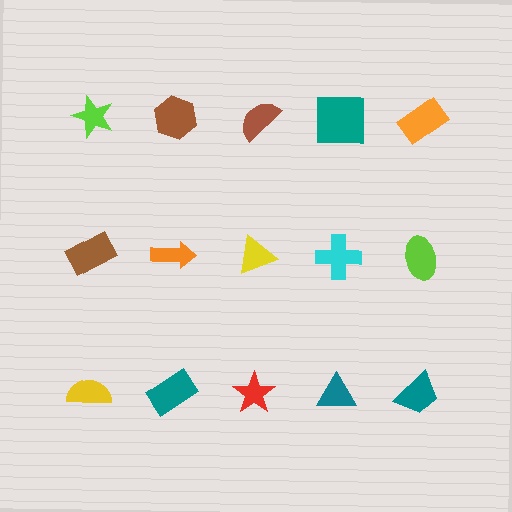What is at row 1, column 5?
An orange rectangle.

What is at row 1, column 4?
A teal square.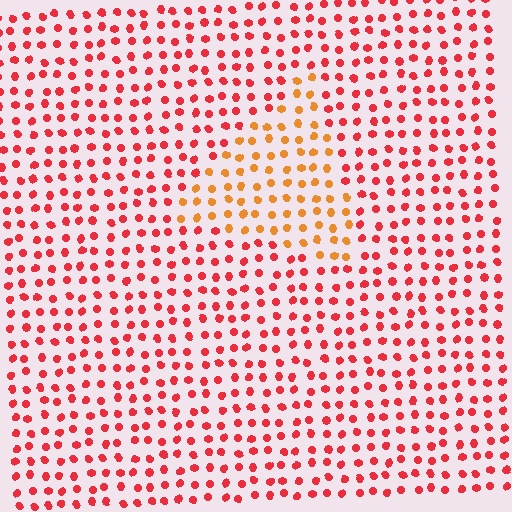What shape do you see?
I see a triangle.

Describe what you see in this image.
The image is filled with small red elements in a uniform arrangement. A triangle-shaped region is visible where the elements are tinted to a slightly different hue, forming a subtle color boundary.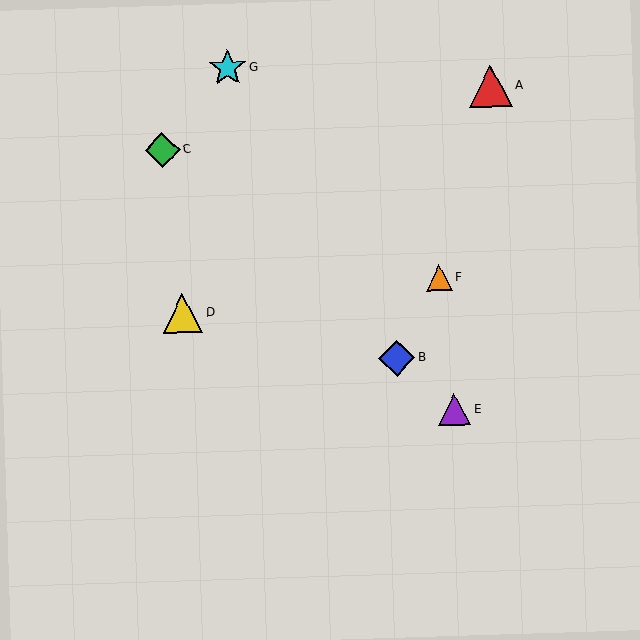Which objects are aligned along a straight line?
Objects B, C, E are aligned along a straight line.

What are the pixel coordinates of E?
Object E is at (455, 409).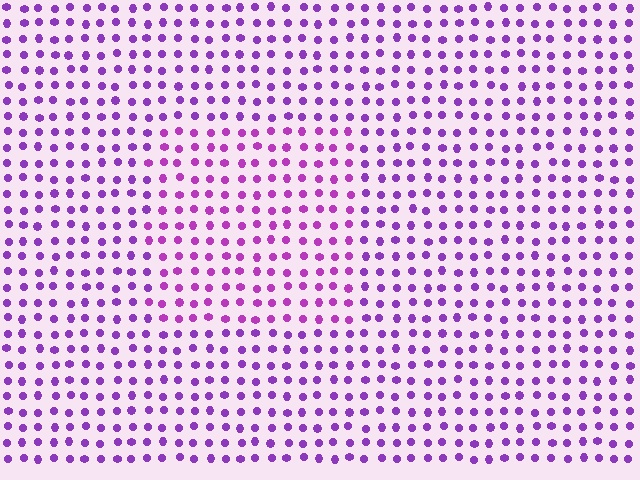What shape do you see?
I see a rectangle.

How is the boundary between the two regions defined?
The boundary is defined purely by a slight shift in hue (about 20 degrees). Spacing, size, and orientation are identical on both sides.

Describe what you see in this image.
The image is filled with small purple elements in a uniform arrangement. A rectangle-shaped region is visible where the elements are tinted to a slightly different hue, forming a subtle color boundary.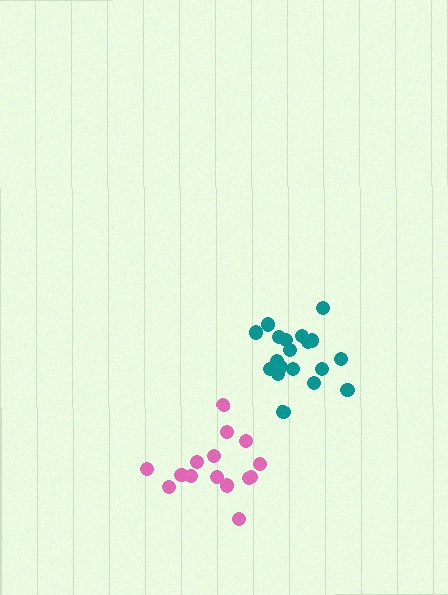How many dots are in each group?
Group 1: 19 dots, Group 2: 15 dots (34 total).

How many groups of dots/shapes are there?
There are 2 groups.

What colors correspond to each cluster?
The clusters are colored: teal, pink.